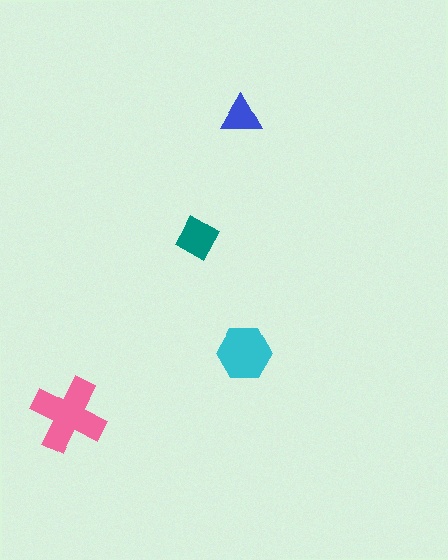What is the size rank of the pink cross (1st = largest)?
1st.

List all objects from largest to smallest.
The pink cross, the cyan hexagon, the teal diamond, the blue triangle.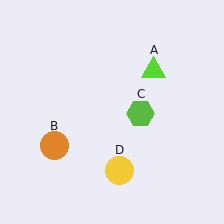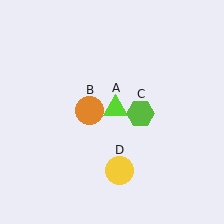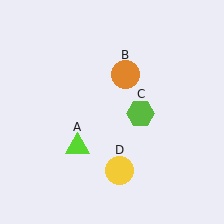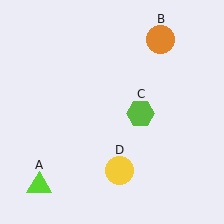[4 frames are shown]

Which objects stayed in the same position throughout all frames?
Lime hexagon (object C) and yellow circle (object D) remained stationary.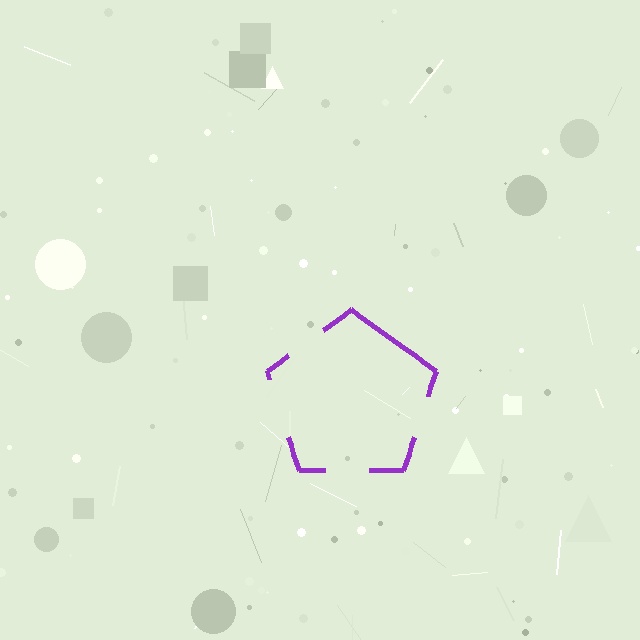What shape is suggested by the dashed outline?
The dashed outline suggests a pentagon.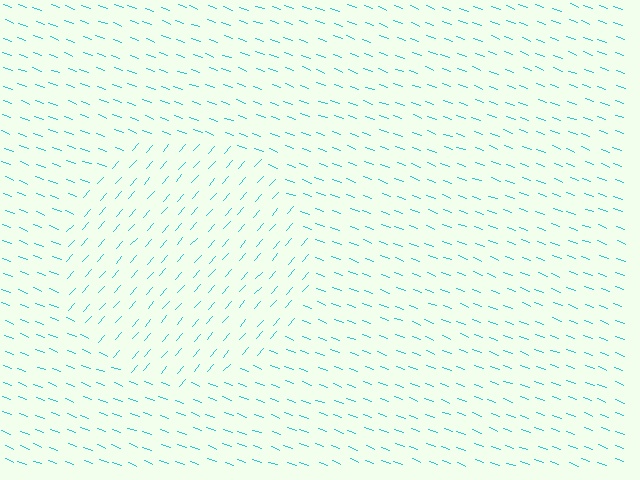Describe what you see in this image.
The image is filled with small cyan line segments. A circle region in the image has lines oriented differently from the surrounding lines, creating a visible texture boundary.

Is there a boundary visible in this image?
Yes, there is a texture boundary formed by a change in line orientation.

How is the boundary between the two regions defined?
The boundary is defined purely by a change in line orientation (approximately 69 degrees difference). All lines are the same color and thickness.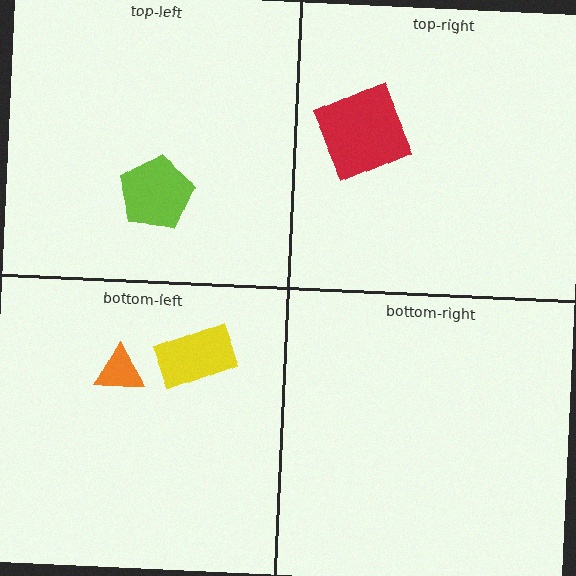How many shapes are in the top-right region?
1.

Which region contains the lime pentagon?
The top-left region.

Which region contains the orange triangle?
The bottom-left region.